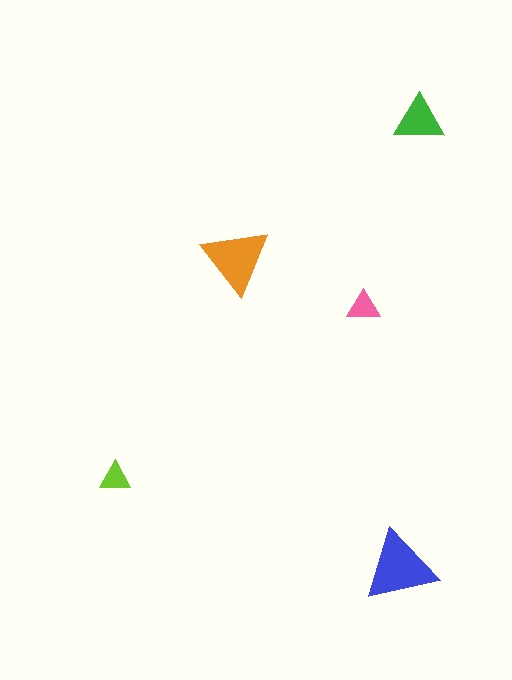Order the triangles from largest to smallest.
the blue one, the orange one, the green one, the pink one, the lime one.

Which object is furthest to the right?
The green triangle is rightmost.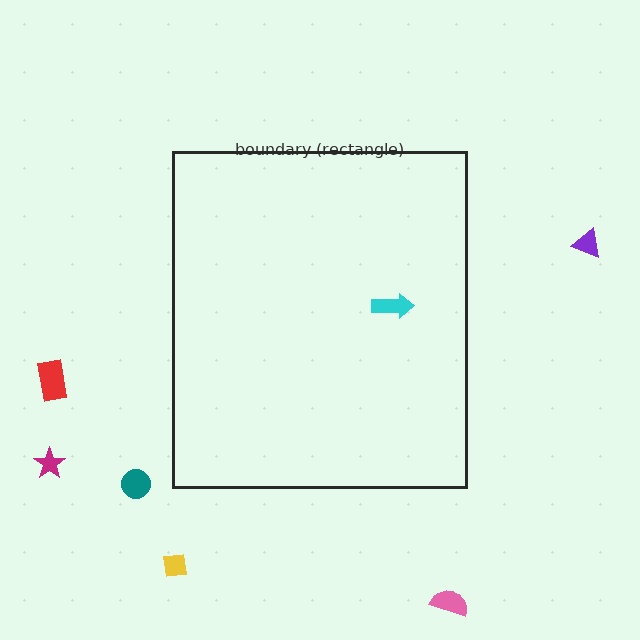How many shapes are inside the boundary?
1 inside, 6 outside.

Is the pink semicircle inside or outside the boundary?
Outside.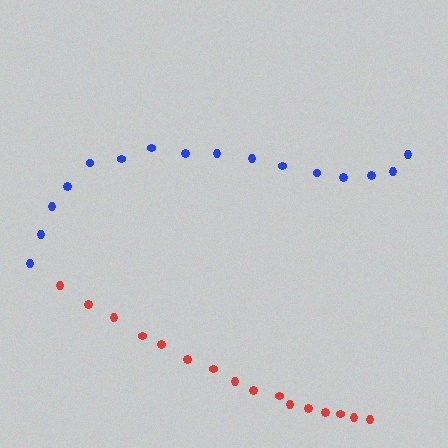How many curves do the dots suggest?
There are 2 distinct paths.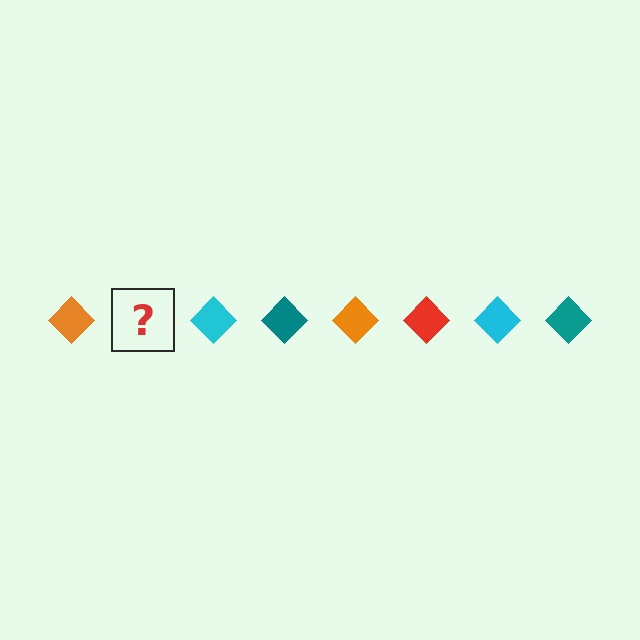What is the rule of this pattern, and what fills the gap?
The rule is that the pattern cycles through orange, red, cyan, teal diamonds. The gap should be filled with a red diamond.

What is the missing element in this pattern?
The missing element is a red diamond.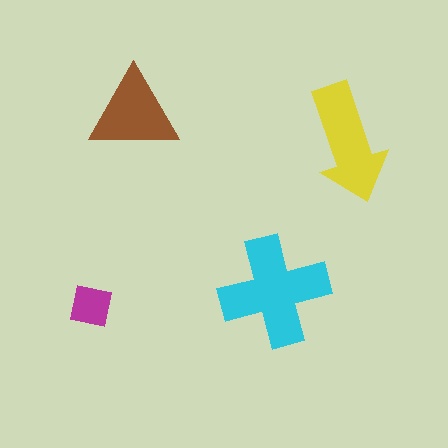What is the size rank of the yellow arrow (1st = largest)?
2nd.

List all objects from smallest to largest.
The magenta square, the brown triangle, the yellow arrow, the cyan cross.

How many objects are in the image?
There are 4 objects in the image.